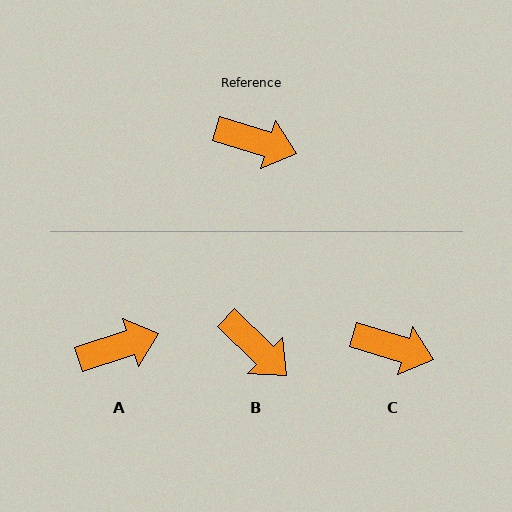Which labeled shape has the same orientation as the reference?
C.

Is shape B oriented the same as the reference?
No, it is off by about 27 degrees.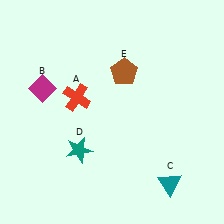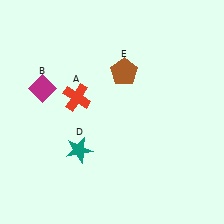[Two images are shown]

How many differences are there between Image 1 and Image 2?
There is 1 difference between the two images.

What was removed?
The teal triangle (C) was removed in Image 2.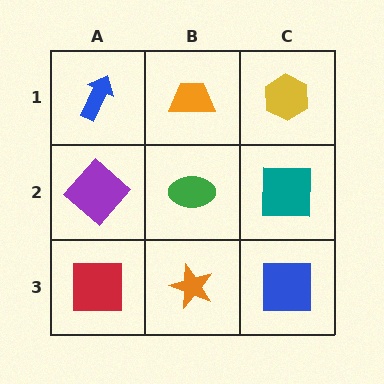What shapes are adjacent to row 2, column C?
A yellow hexagon (row 1, column C), a blue square (row 3, column C), a green ellipse (row 2, column B).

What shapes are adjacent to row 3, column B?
A green ellipse (row 2, column B), a red square (row 3, column A), a blue square (row 3, column C).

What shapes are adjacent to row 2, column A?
A blue arrow (row 1, column A), a red square (row 3, column A), a green ellipse (row 2, column B).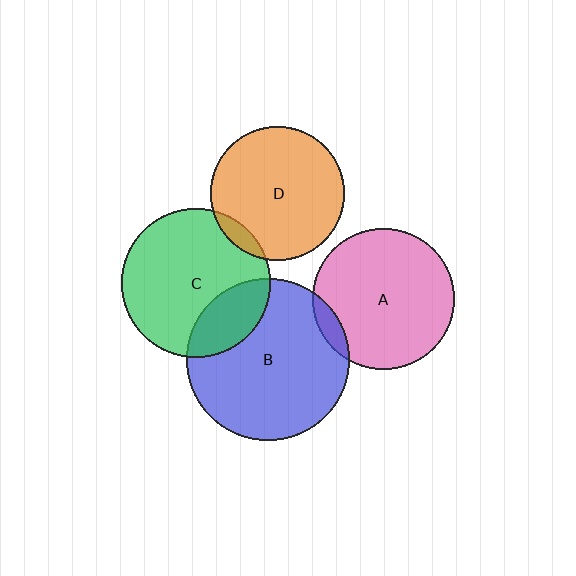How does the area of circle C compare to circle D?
Approximately 1.2 times.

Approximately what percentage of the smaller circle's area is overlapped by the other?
Approximately 5%.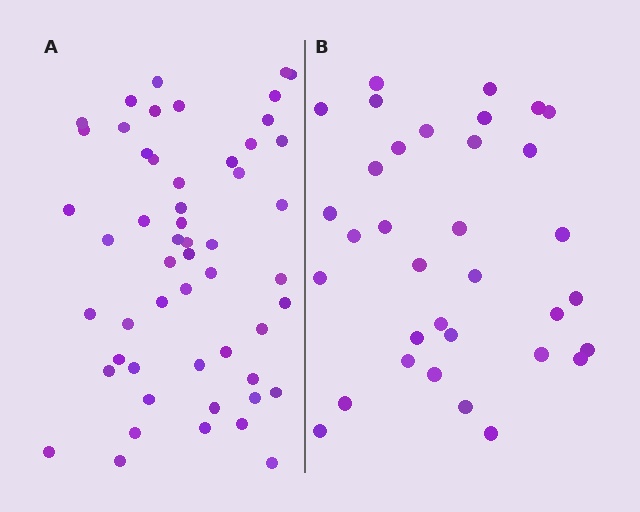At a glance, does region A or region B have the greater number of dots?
Region A (the left region) has more dots.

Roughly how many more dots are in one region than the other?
Region A has approximately 20 more dots than region B.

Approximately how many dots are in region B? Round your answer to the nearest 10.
About 30 dots. (The exact count is 34, which rounds to 30.)